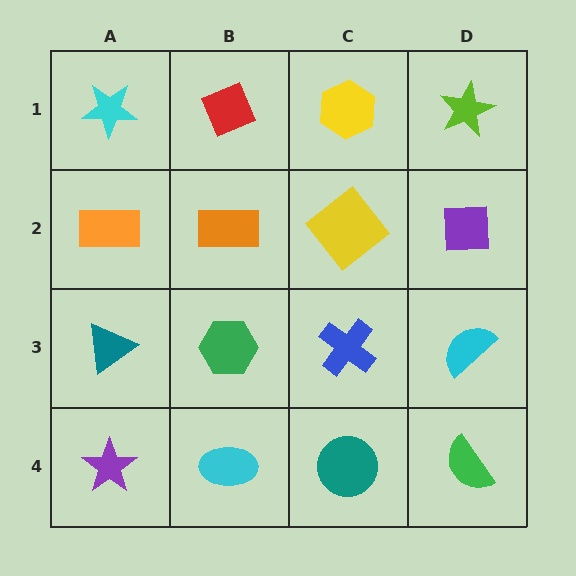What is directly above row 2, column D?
A lime star.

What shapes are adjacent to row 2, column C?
A yellow hexagon (row 1, column C), a blue cross (row 3, column C), an orange rectangle (row 2, column B), a purple square (row 2, column D).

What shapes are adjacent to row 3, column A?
An orange rectangle (row 2, column A), a purple star (row 4, column A), a green hexagon (row 3, column B).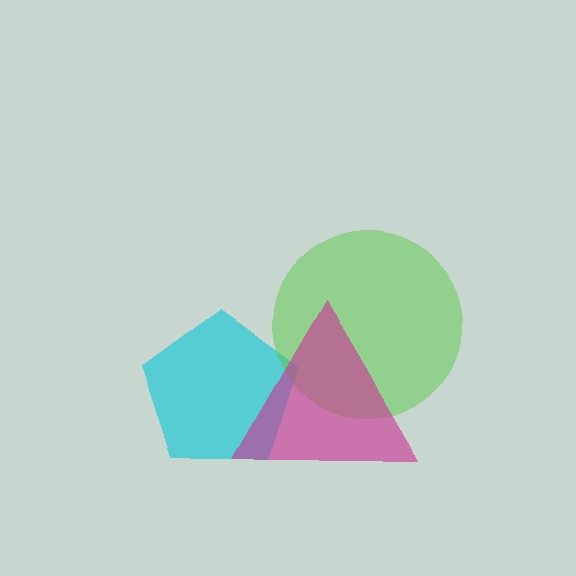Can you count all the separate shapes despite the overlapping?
Yes, there are 3 separate shapes.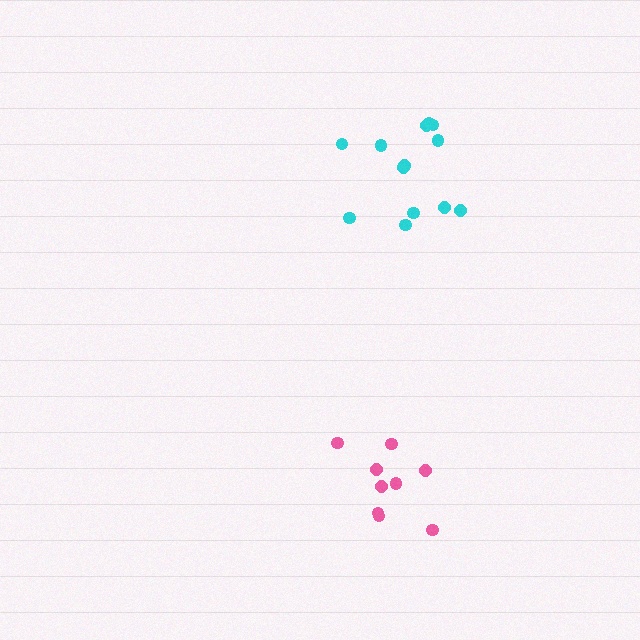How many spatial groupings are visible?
There are 2 spatial groupings.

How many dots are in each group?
Group 1: 9 dots, Group 2: 13 dots (22 total).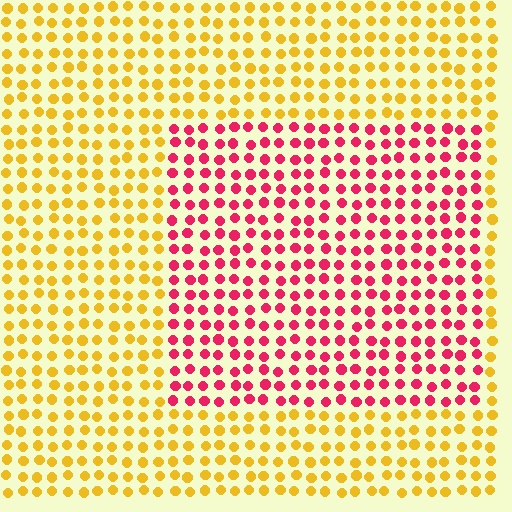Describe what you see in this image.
The image is filled with small yellow elements in a uniform arrangement. A rectangle-shaped region is visible where the elements are tinted to a slightly different hue, forming a subtle color boundary.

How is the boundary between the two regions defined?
The boundary is defined purely by a slight shift in hue (about 66 degrees). Spacing, size, and orientation are identical on both sides.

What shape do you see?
I see a rectangle.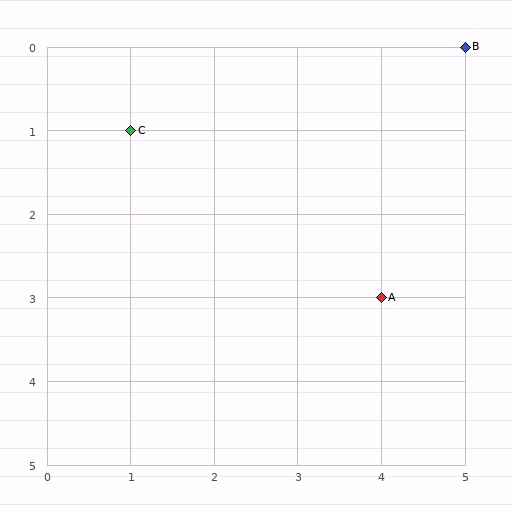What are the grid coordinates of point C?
Point C is at grid coordinates (1, 1).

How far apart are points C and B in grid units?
Points C and B are 4 columns and 1 row apart (about 4.1 grid units diagonally).